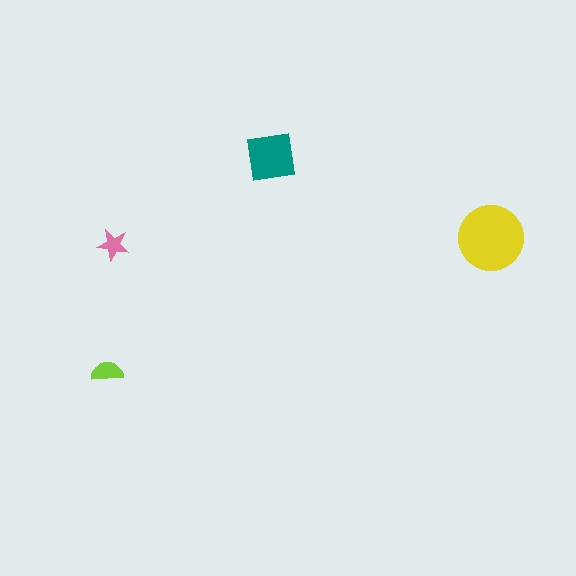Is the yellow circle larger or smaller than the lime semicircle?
Larger.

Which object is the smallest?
The pink star.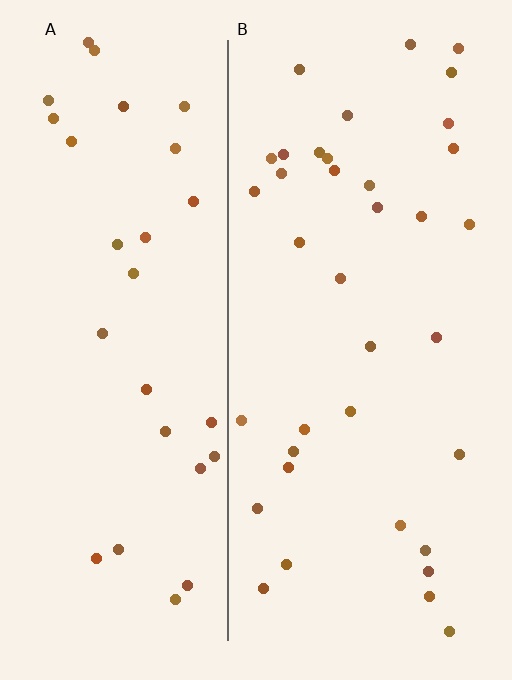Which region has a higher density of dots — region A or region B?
B (the right).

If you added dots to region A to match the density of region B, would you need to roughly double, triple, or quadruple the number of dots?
Approximately double.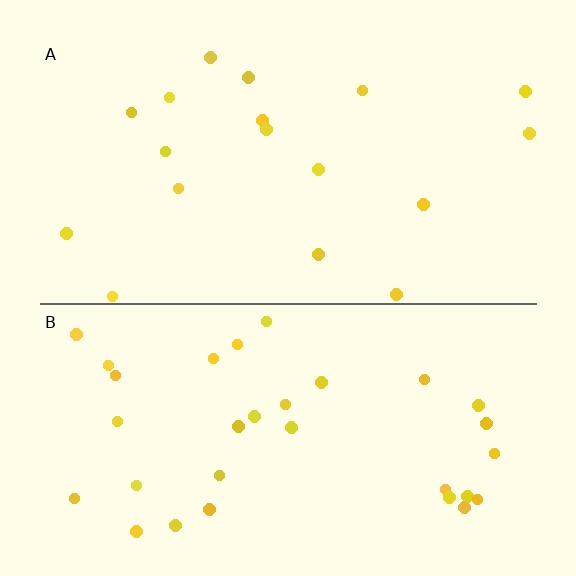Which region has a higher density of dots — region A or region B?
B (the bottom).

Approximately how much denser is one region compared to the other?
Approximately 1.8× — region B over region A.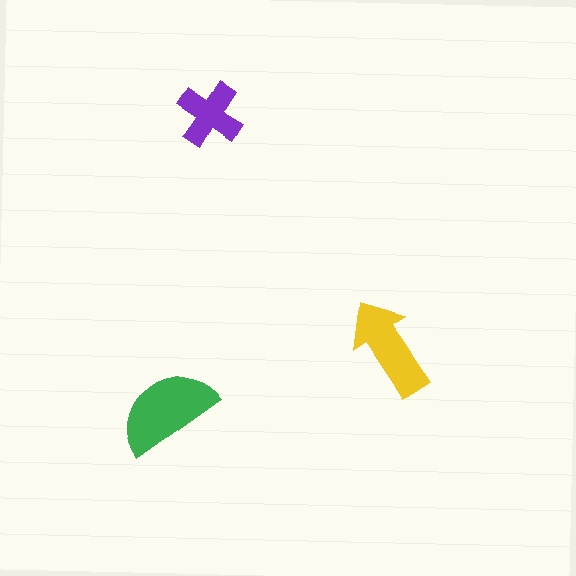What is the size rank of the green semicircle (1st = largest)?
1st.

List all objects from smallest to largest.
The purple cross, the yellow arrow, the green semicircle.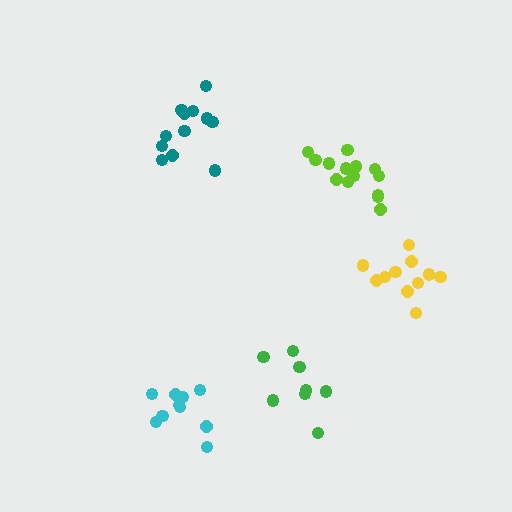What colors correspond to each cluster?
The clusters are colored: lime, teal, cyan, green, yellow.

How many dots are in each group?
Group 1: 14 dots, Group 2: 12 dots, Group 3: 10 dots, Group 4: 8 dots, Group 5: 11 dots (55 total).